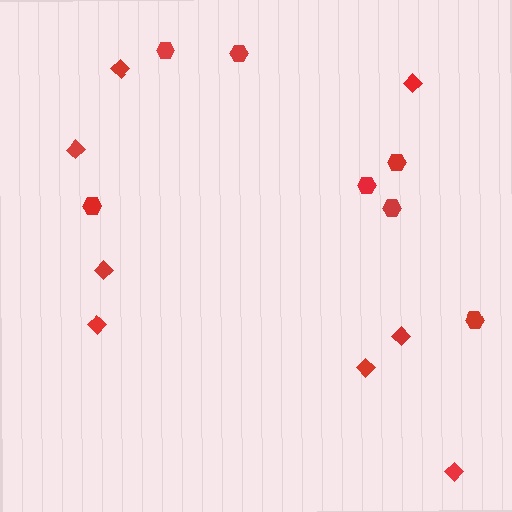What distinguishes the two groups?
There are 2 groups: one group of diamonds (8) and one group of hexagons (7).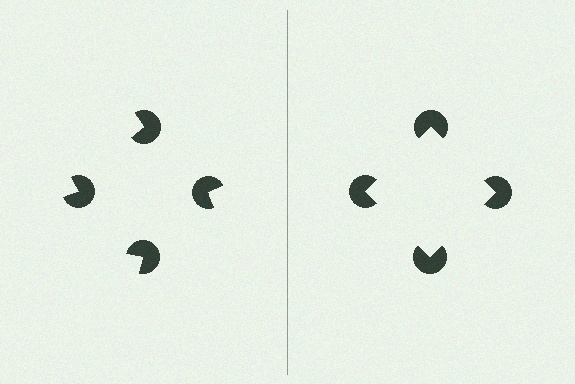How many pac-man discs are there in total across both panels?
8 — 4 on each side.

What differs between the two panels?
The pac-man discs are positioned identically on both sides; only the wedge orientations differ. On the right they align to a square; on the left they are misaligned.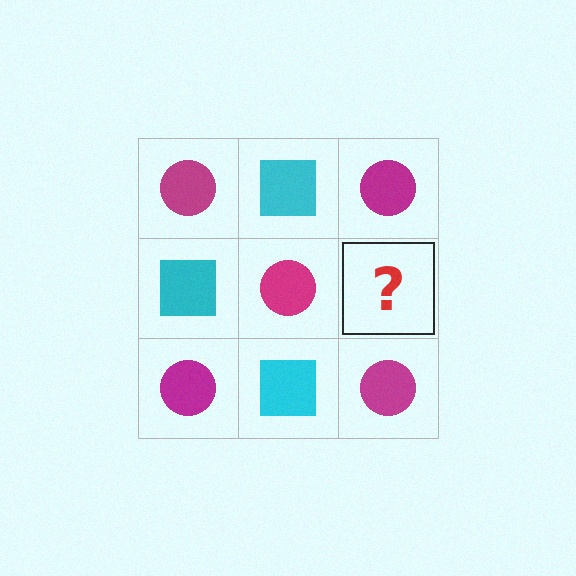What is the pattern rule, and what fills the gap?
The rule is that it alternates magenta circle and cyan square in a checkerboard pattern. The gap should be filled with a cyan square.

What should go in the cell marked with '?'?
The missing cell should contain a cyan square.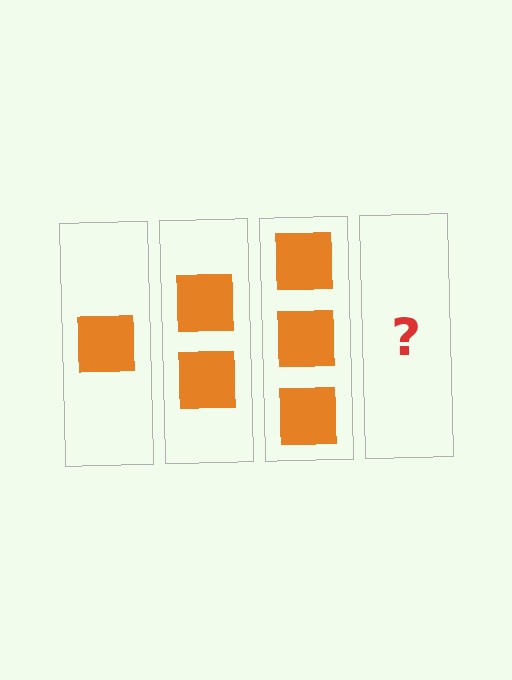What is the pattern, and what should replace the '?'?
The pattern is that each step adds one more square. The '?' should be 4 squares.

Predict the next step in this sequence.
The next step is 4 squares.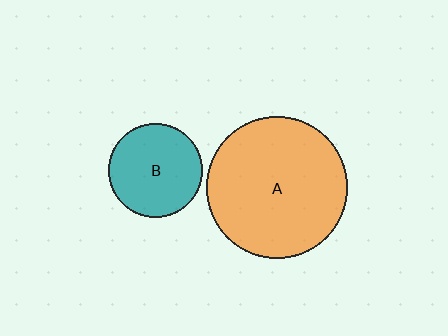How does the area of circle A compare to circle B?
Approximately 2.3 times.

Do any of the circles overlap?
No, none of the circles overlap.